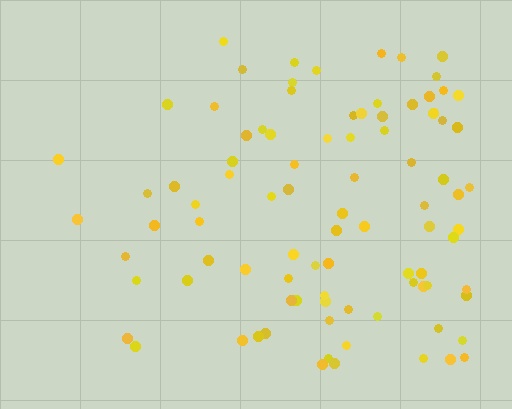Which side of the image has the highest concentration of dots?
The right.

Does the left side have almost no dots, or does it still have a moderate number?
Still a moderate number, just noticeably fewer than the right.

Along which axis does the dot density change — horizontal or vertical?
Horizontal.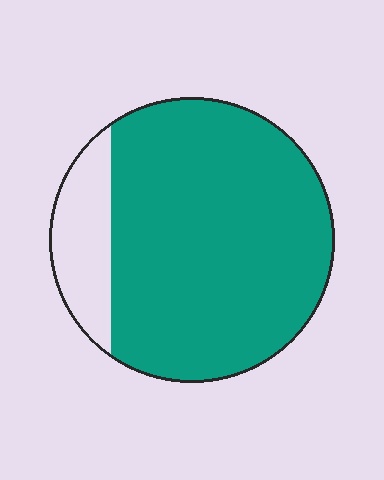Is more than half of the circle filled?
Yes.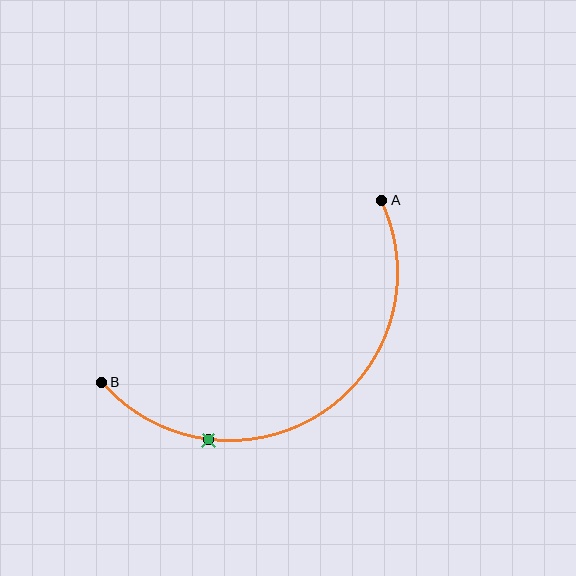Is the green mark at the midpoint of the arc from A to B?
No. The green mark lies on the arc but is closer to endpoint B. The arc midpoint would be at the point on the curve equidistant along the arc from both A and B.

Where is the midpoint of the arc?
The arc midpoint is the point on the curve farthest from the straight line joining A and B. It sits below that line.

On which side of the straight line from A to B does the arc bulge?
The arc bulges below the straight line connecting A and B.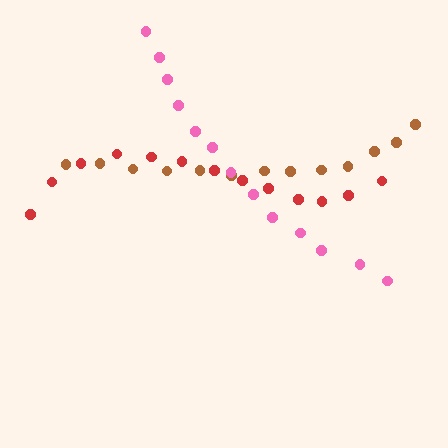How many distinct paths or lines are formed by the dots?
There are 3 distinct paths.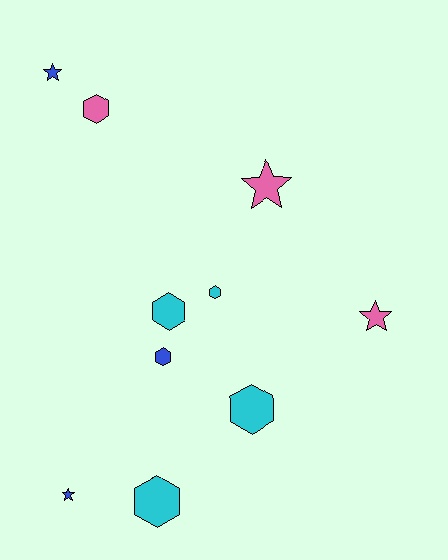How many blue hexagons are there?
There is 1 blue hexagon.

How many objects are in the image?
There are 10 objects.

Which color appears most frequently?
Cyan, with 4 objects.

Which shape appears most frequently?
Hexagon, with 6 objects.